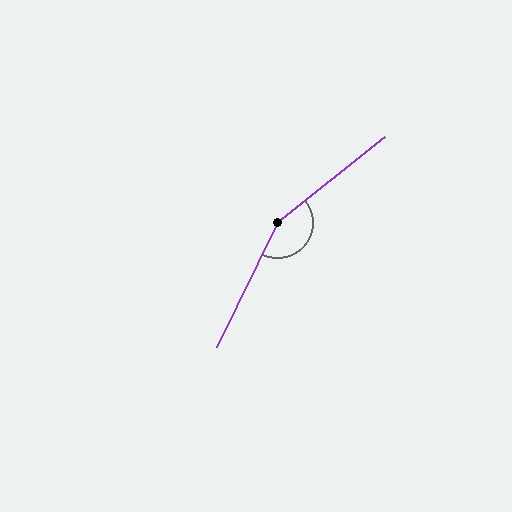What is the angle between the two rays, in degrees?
Approximately 155 degrees.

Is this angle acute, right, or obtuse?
It is obtuse.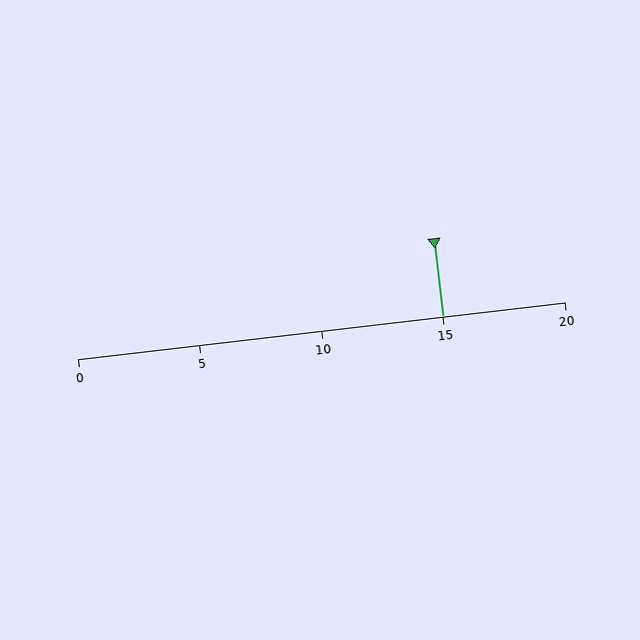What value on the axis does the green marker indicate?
The marker indicates approximately 15.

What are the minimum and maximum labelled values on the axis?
The axis runs from 0 to 20.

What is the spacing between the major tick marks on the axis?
The major ticks are spaced 5 apart.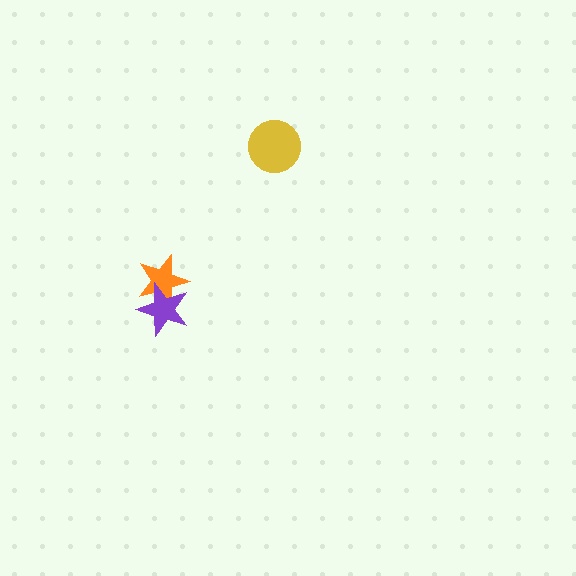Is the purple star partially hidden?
No, no other shape covers it.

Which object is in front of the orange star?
The purple star is in front of the orange star.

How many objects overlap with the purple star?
1 object overlaps with the purple star.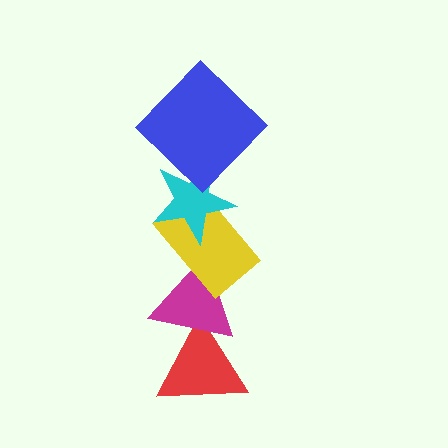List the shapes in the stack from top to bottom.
From top to bottom: the blue diamond, the cyan star, the yellow rectangle, the magenta triangle, the red triangle.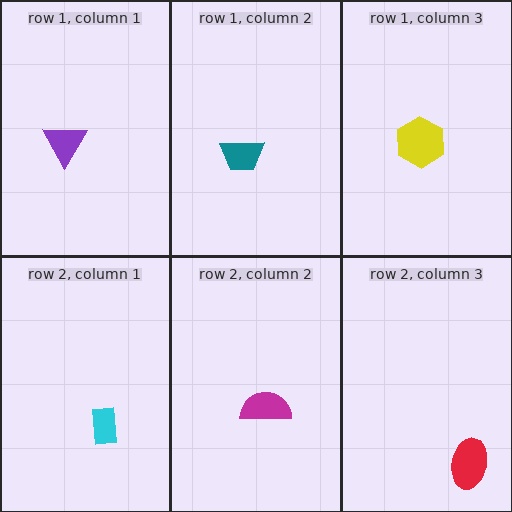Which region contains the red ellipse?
The row 2, column 3 region.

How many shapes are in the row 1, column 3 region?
1.